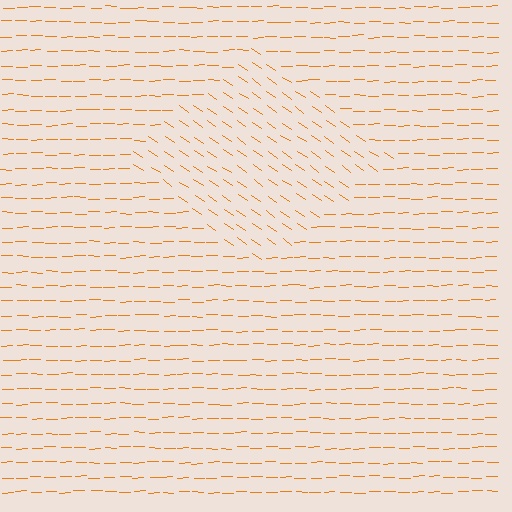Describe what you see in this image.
The image is filled with small orange line segments. A diamond region in the image has lines oriented differently from the surrounding lines, creating a visible texture boundary.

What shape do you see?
I see a diamond.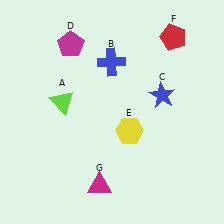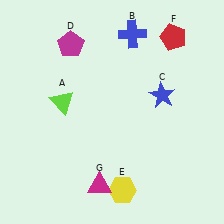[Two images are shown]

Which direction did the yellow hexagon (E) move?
The yellow hexagon (E) moved down.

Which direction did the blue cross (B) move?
The blue cross (B) moved up.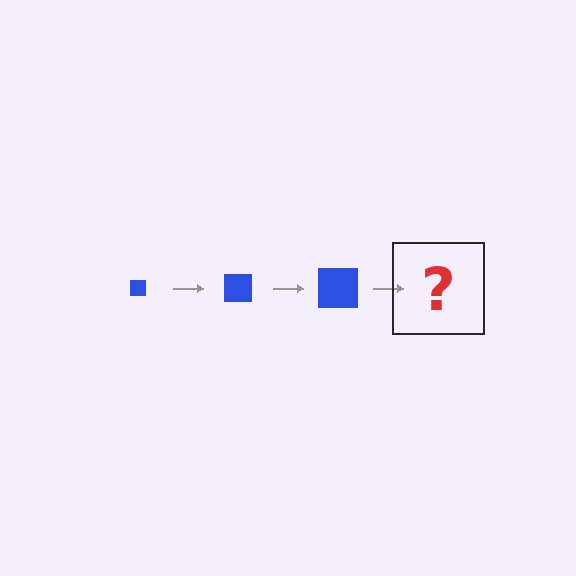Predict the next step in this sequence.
The next step is a blue square, larger than the previous one.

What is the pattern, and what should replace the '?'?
The pattern is that the square gets progressively larger each step. The '?' should be a blue square, larger than the previous one.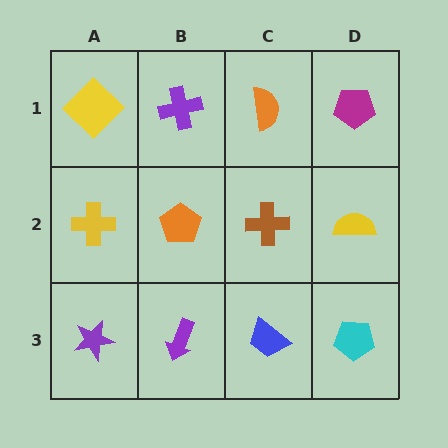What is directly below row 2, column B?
A purple arrow.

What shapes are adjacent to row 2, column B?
A purple cross (row 1, column B), a purple arrow (row 3, column B), a yellow cross (row 2, column A), a brown cross (row 2, column C).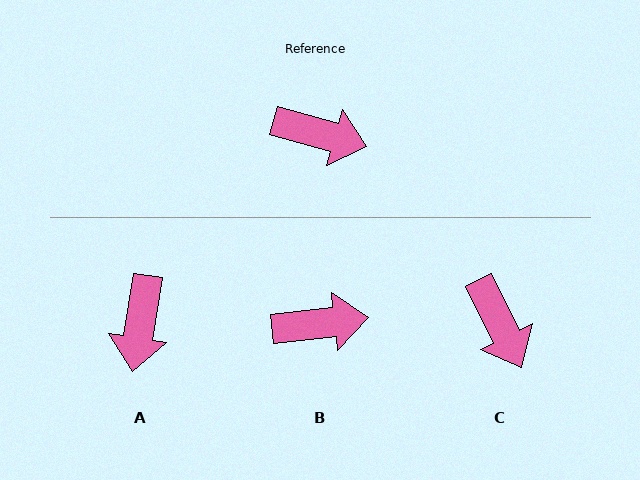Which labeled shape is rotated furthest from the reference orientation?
A, about 83 degrees away.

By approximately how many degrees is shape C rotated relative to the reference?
Approximately 48 degrees clockwise.